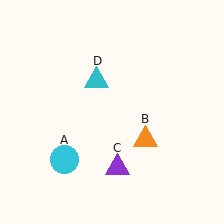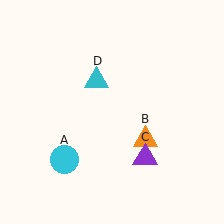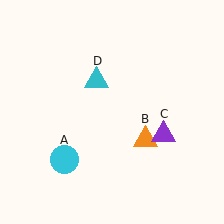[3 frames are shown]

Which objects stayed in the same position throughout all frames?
Cyan circle (object A) and orange triangle (object B) and cyan triangle (object D) remained stationary.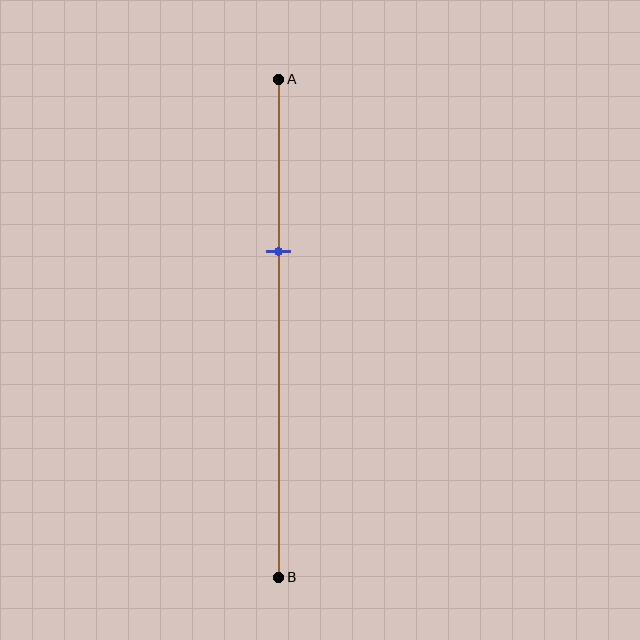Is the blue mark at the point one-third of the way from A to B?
Yes, the mark is approximately at the one-third point.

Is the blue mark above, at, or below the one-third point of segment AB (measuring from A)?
The blue mark is approximately at the one-third point of segment AB.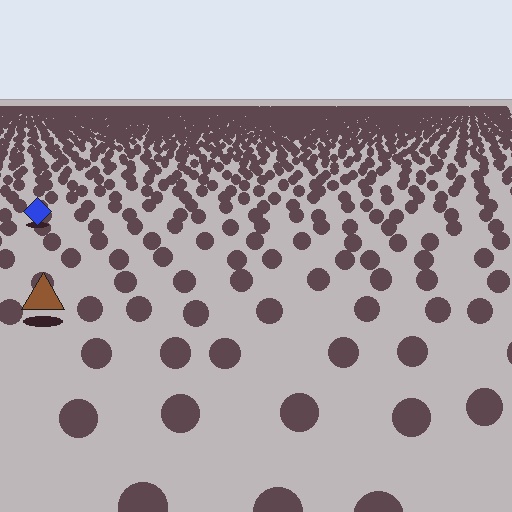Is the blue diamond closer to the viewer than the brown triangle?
No. The brown triangle is closer — you can tell from the texture gradient: the ground texture is coarser near it.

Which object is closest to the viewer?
The brown triangle is closest. The texture marks near it are larger and more spread out.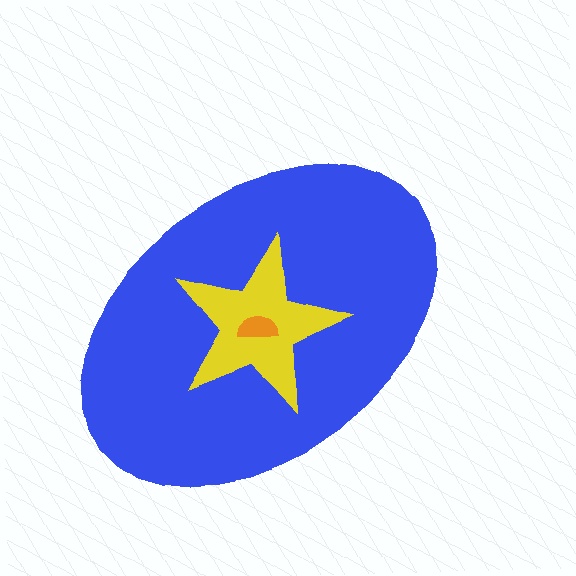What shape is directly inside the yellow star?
The orange semicircle.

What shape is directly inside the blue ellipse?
The yellow star.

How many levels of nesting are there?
3.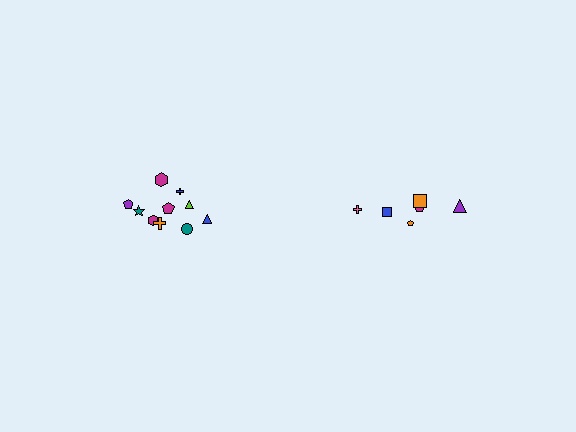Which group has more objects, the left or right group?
The left group.